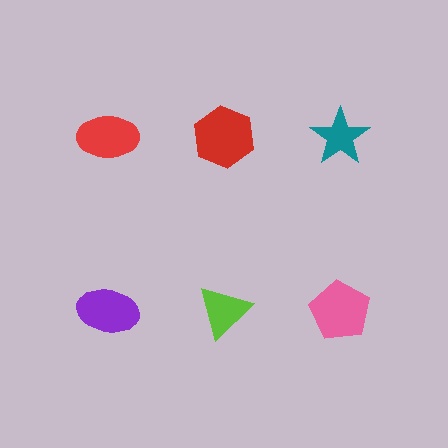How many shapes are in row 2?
3 shapes.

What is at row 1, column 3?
A teal star.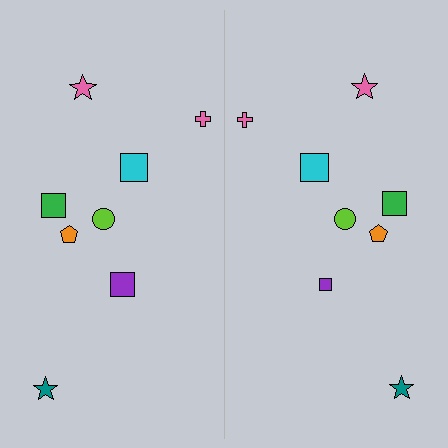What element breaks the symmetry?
The purple square on the right side has a different size than its mirror counterpart.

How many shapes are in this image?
There are 16 shapes in this image.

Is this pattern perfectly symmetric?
No, the pattern is not perfectly symmetric. The purple square on the right side has a different size than its mirror counterpart.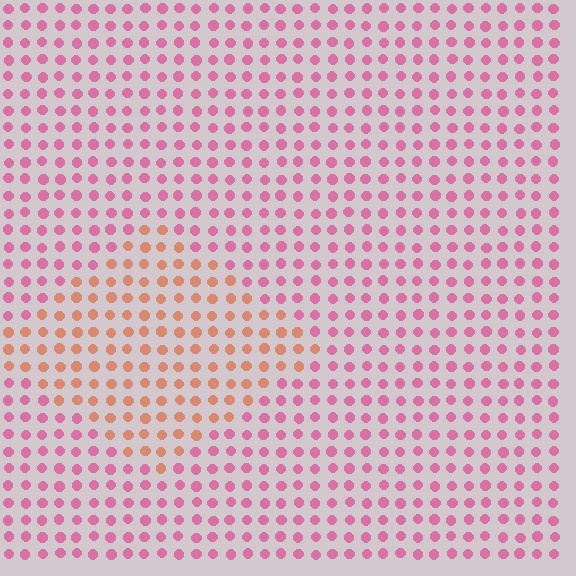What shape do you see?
I see a diamond.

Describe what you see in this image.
The image is filled with small pink elements in a uniform arrangement. A diamond-shaped region is visible where the elements are tinted to a slightly different hue, forming a subtle color boundary.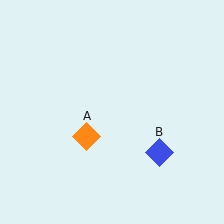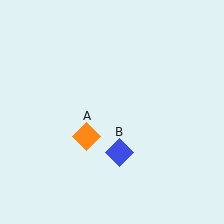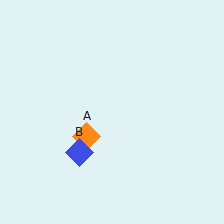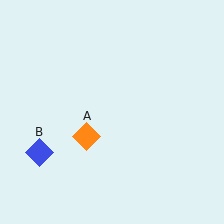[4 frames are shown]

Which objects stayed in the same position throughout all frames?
Orange diamond (object A) remained stationary.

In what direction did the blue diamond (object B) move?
The blue diamond (object B) moved left.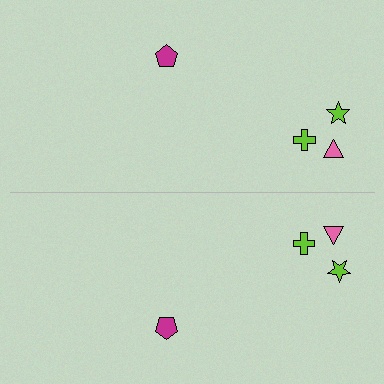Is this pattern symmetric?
Yes, this pattern has bilateral (reflection) symmetry.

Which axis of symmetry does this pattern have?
The pattern has a horizontal axis of symmetry running through the center of the image.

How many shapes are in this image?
There are 8 shapes in this image.